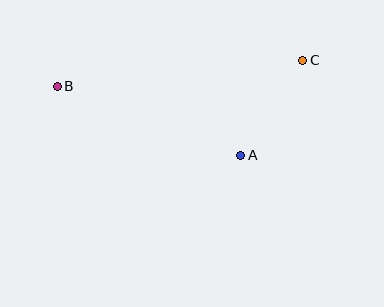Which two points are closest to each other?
Points A and C are closest to each other.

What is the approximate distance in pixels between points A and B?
The distance between A and B is approximately 196 pixels.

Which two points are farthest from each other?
Points B and C are farthest from each other.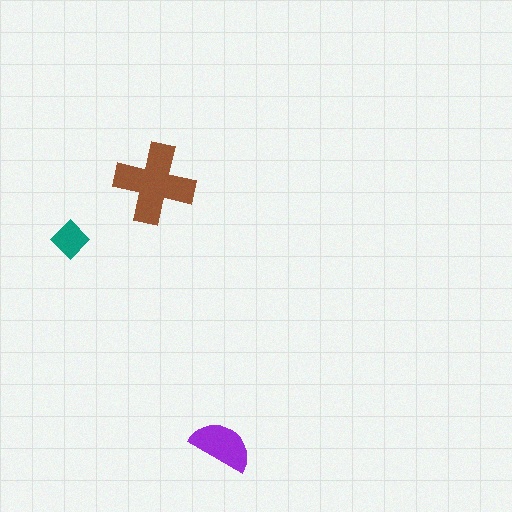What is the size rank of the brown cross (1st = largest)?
1st.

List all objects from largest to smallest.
The brown cross, the purple semicircle, the teal diamond.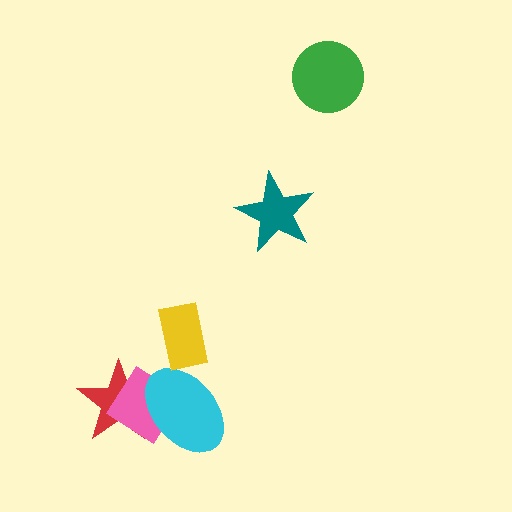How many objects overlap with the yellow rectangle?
0 objects overlap with the yellow rectangle.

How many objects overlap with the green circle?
0 objects overlap with the green circle.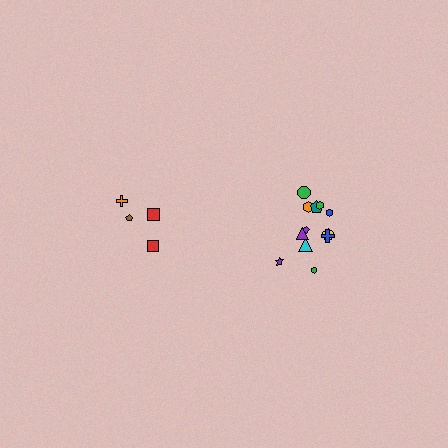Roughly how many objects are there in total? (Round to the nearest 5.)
Roughly 15 objects in total.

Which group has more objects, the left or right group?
The right group.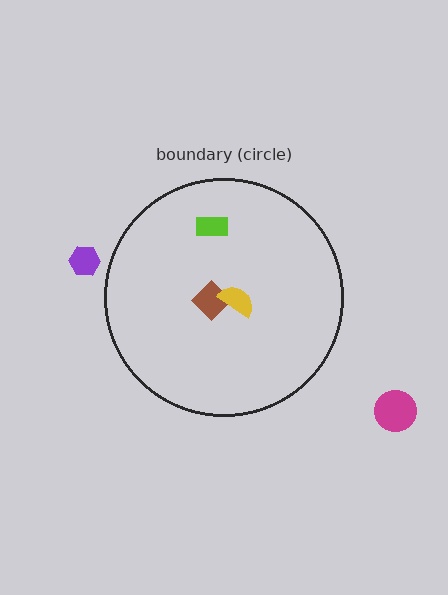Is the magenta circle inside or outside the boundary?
Outside.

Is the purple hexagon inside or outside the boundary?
Outside.